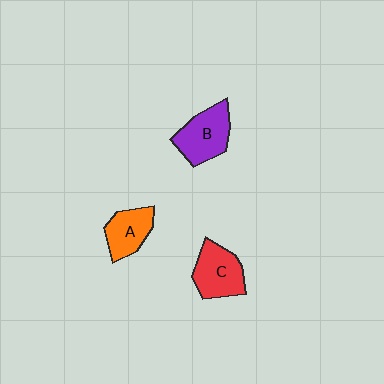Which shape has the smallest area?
Shape A (orange).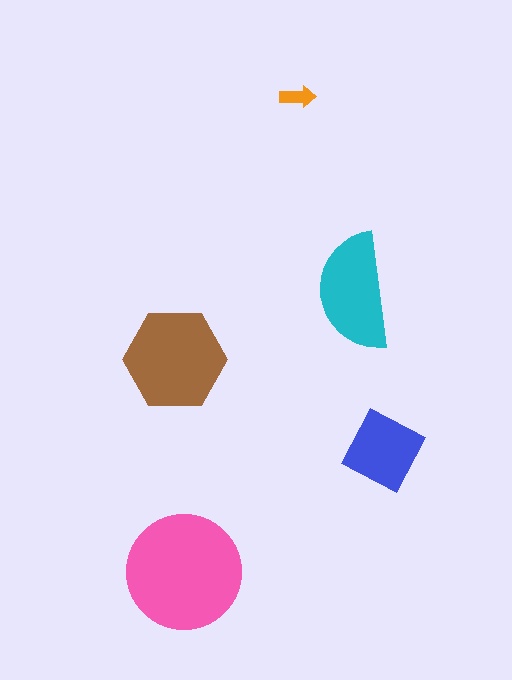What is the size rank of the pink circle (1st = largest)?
1st.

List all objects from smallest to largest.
The orange arrow, the blue square, the cyan semicircle, the brown hexagon, the pink circle.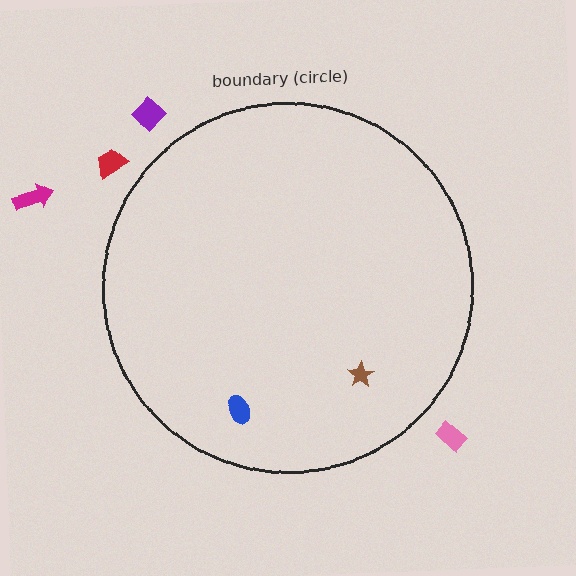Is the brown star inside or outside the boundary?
Inside.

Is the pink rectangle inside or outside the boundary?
Outside.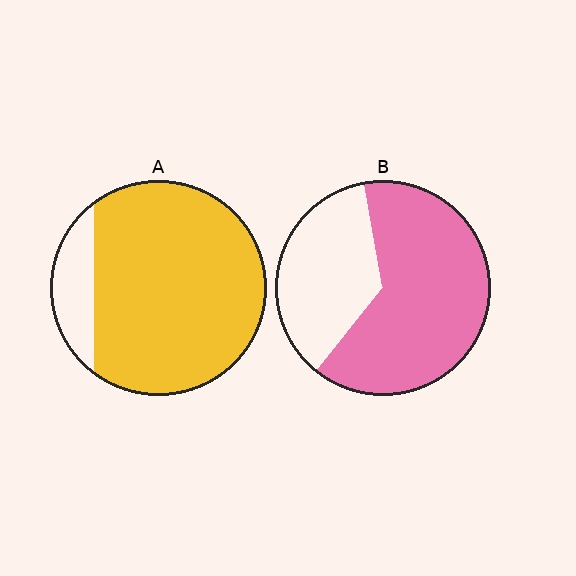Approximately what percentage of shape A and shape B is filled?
A is approximately 85% and B is approximately 65%.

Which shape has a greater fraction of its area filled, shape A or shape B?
Shape A.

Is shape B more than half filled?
Yes.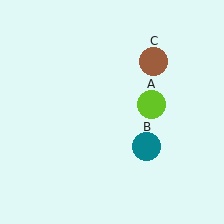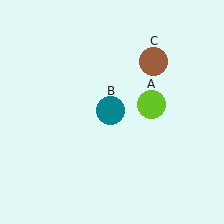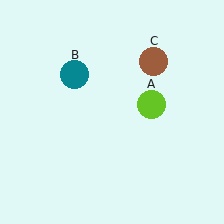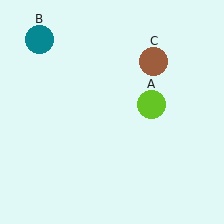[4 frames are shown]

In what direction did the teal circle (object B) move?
The teal circle (object B) moved up and to the left.